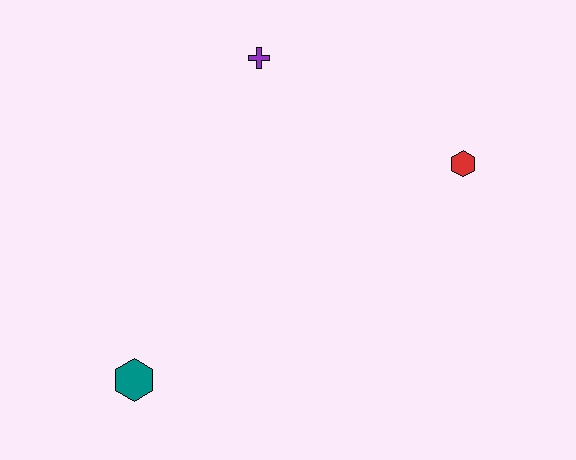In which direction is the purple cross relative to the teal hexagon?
The purple cross is above the teal hexagon.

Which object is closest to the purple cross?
The red hexagon is closest to the purple cross.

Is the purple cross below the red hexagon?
No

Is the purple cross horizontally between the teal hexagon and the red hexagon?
Yes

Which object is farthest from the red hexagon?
The teal hexagon is farthest from the red hexagon.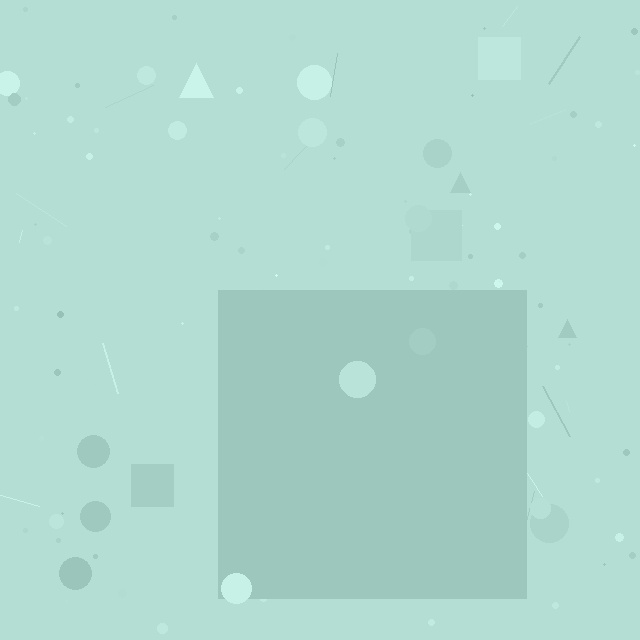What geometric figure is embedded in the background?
A square is embedded in the background.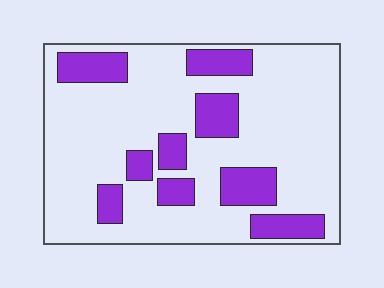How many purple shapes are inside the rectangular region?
9.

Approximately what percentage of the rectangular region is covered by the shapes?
Approximately 25%.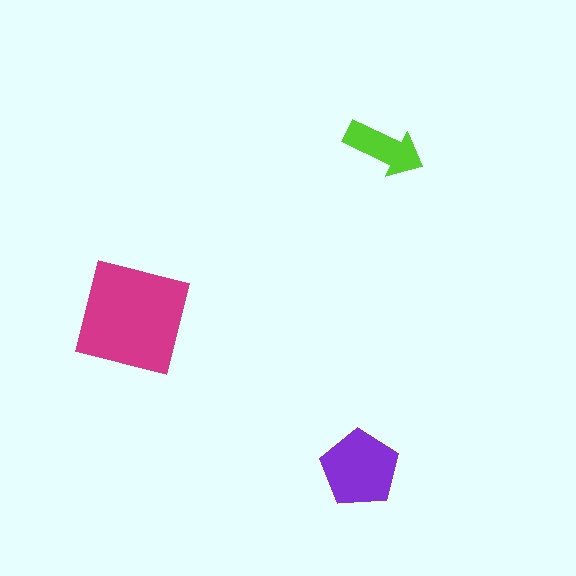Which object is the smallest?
The lime arrow.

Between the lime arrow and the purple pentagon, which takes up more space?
The purple pentagon.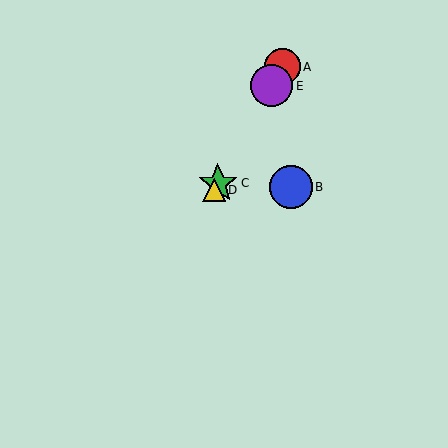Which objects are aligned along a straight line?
Objects A, C, D, E are aligned along a straight line.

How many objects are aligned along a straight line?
4 objects (A, C, D, E) are aligned along a straight line.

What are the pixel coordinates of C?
Object C is at (218, 183).